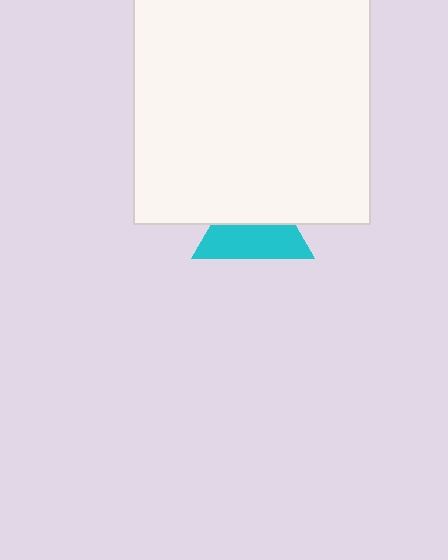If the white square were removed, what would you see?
You would see the complete cyan triangle.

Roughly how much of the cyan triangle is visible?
About half of it is visible (roughly 53%).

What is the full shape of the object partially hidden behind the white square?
The partially hidden object is a cyan triangle.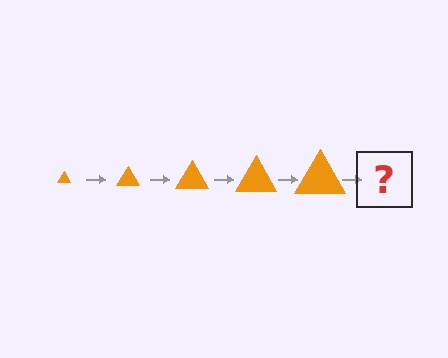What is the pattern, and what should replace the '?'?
The pattern is that the triangle gets progressively larger each step. The '?' should be an orange triangle, larger than the previous one.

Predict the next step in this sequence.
The next step is an orange triangle, larger than the previous one.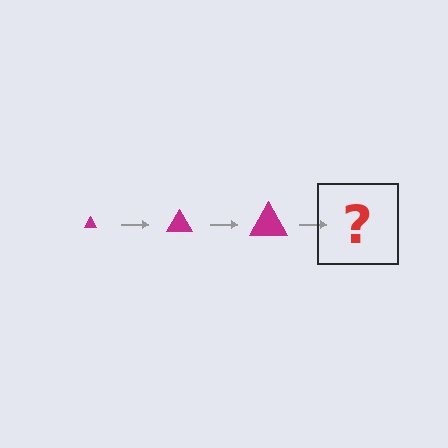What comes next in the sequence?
The next element should be a magenta triangle, larger than the previous one.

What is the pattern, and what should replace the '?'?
The pattern is that the triangle gets progressively larger each step. The '?' should be a magenta triangle, larger than the previous one.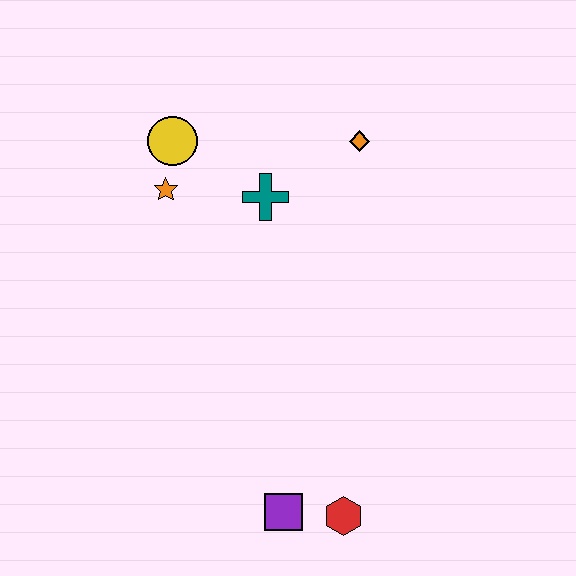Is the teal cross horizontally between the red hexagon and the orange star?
Yes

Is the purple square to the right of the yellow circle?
Yes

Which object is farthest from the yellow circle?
The red hexagon is farthest from the yellow circle.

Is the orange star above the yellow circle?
No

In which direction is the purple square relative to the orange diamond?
The purple square is below the orange diamond.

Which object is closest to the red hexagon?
The purple square is closest to the red hexagon.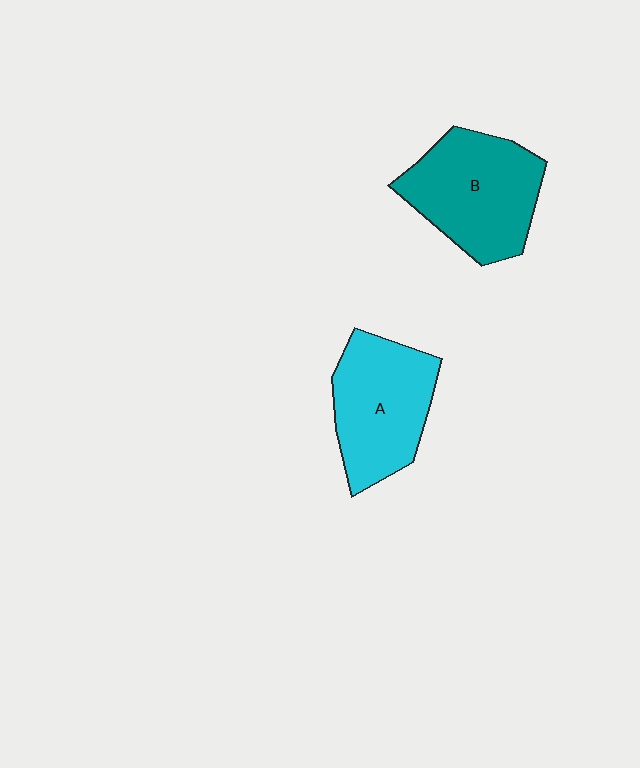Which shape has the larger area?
Shape B (teal).